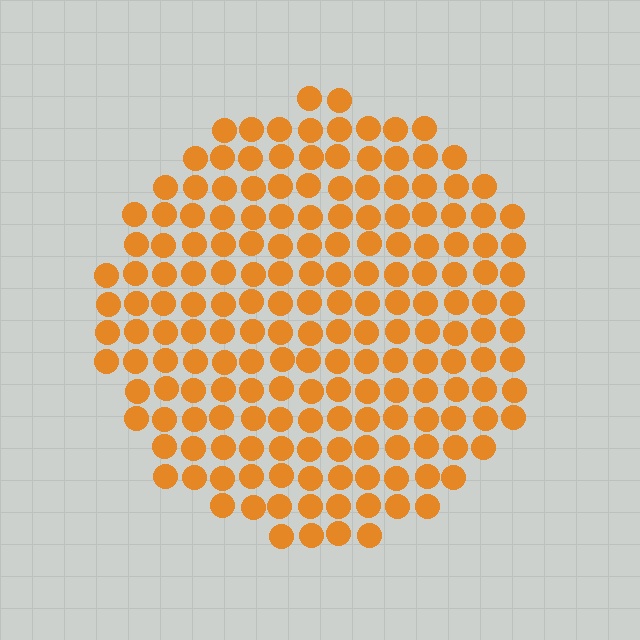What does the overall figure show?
The overall figure shows a circle.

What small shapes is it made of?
It is made of small circles.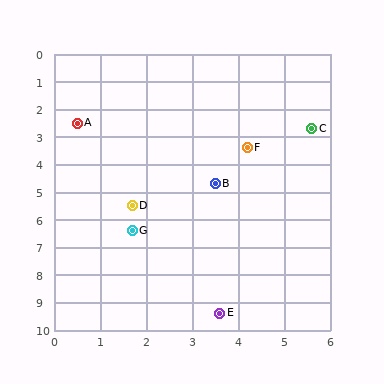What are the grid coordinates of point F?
Point F is at approximately (4.2, 3.4).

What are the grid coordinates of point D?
Point D is at approximately (1.7, 5.5).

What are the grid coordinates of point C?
Point C is at approximately (5.6, 2.7).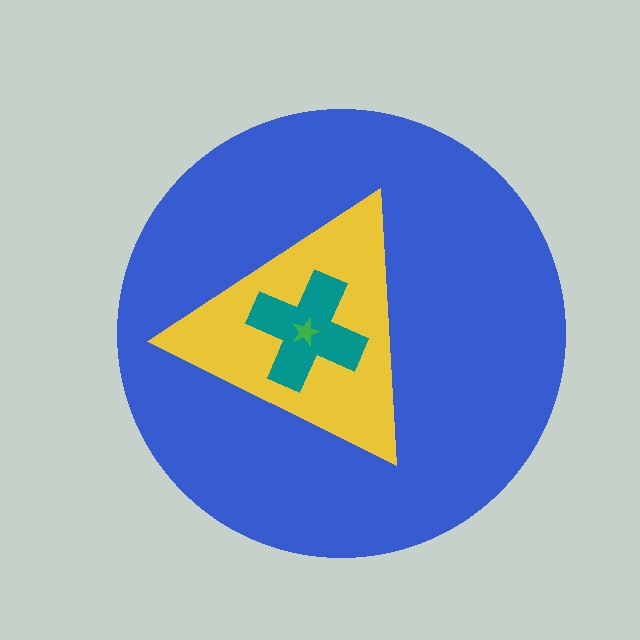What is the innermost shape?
The green star.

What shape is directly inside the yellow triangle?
The teal cross.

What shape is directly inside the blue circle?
The yellow triangle.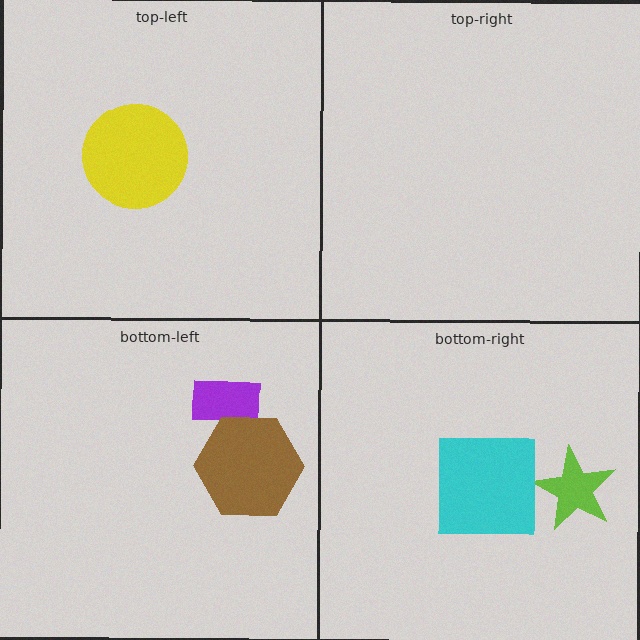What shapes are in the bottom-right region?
The lime star, the cyan square.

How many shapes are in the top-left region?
1.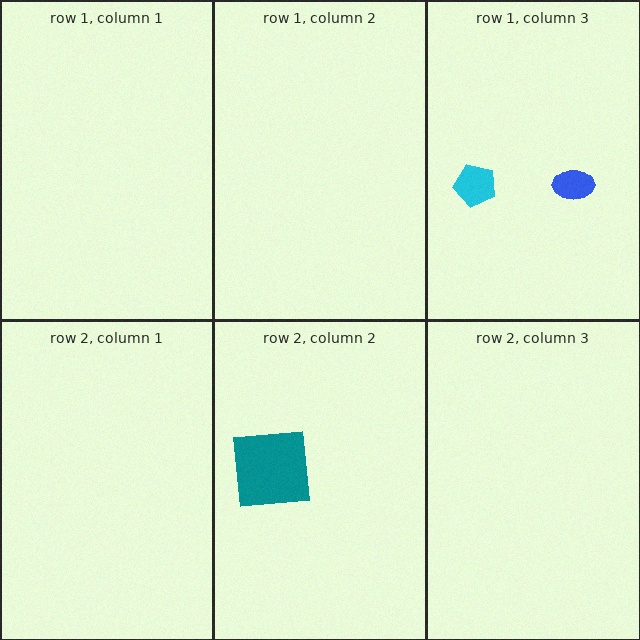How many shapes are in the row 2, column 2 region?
1.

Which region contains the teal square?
The row 2, column 2 region.